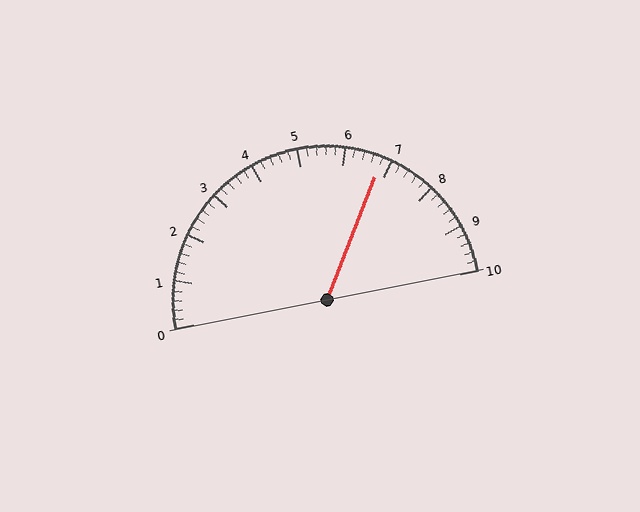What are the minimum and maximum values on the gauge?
The gauge ranges from 0 to 10.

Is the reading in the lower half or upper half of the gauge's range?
The reading is in the upper half of the range (0 to 10).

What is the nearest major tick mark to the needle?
The nearest major tick mark is 7.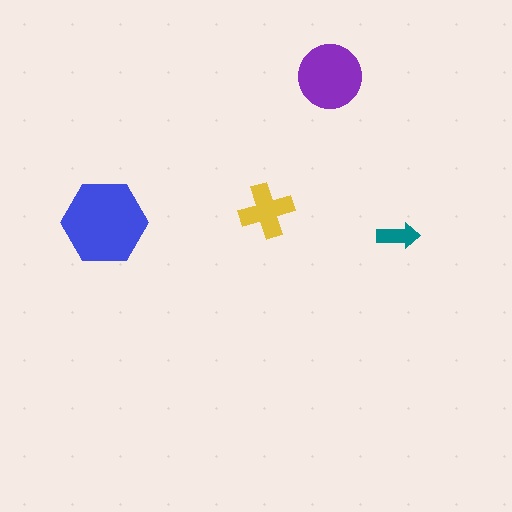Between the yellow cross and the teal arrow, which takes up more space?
The yellow cross.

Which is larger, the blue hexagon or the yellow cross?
The blue hexagon.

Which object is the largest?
The blue hexagon.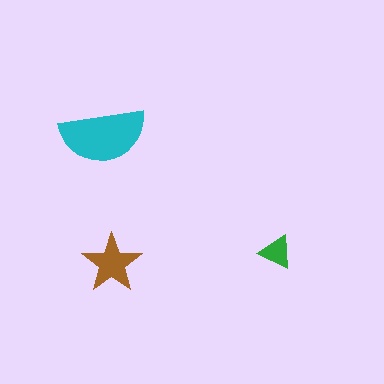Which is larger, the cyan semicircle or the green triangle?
The cyan semicircle.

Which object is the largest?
The cyan semicircle.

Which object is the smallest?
The green triangle.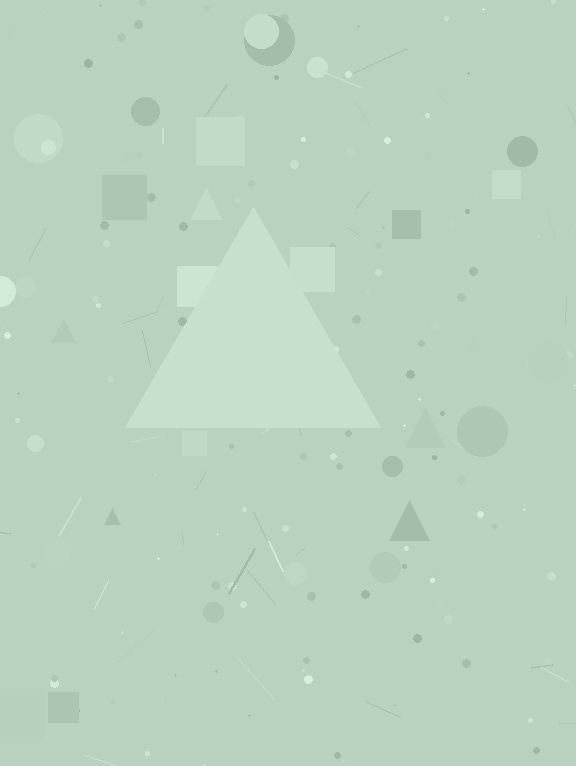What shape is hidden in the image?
A triangle is hidden in the image.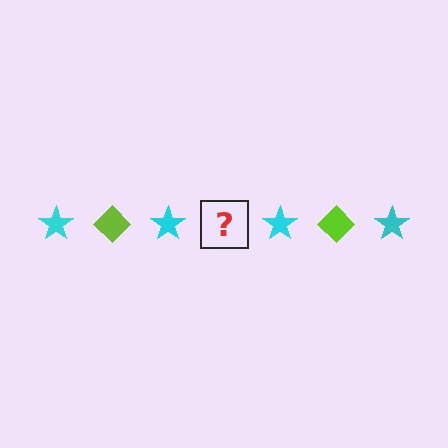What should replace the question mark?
The question mark should be replaced with a lime diamond.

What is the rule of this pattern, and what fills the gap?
The rule is that the pattern alternates between cyan star and lime diamond. The gap should be filled with a lime diamond.